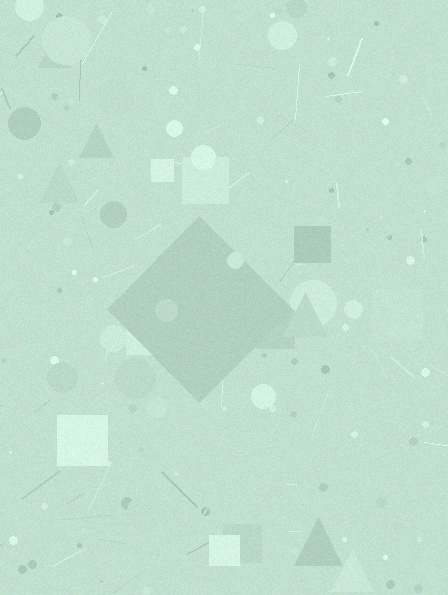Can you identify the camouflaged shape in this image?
The camouflaged shape is a diamond.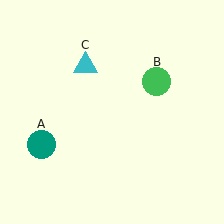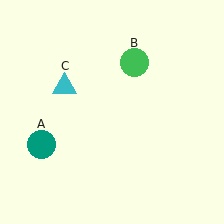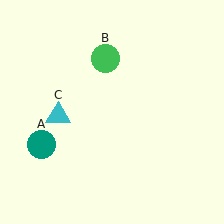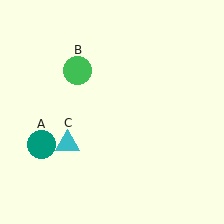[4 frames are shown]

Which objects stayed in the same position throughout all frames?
Teal circle (object A) remained stationary.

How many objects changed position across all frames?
2 objects changed position: green circle (object B), cyan triangle (object C).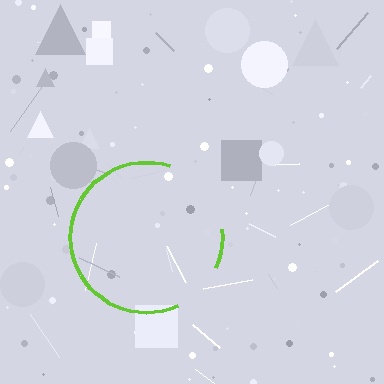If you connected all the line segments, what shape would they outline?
They would outline a circle.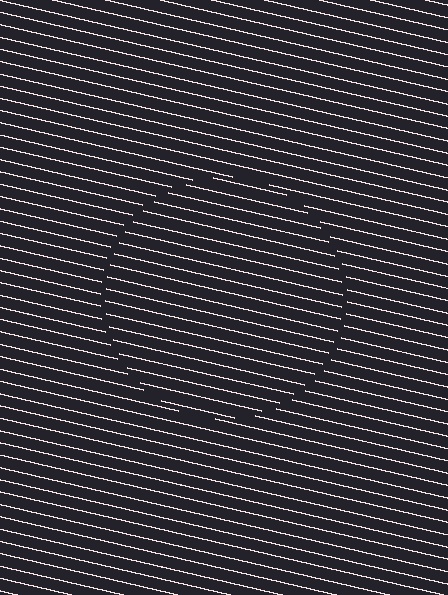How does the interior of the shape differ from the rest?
The interior of the shape contains the same grating, shifted by half a period — the contour is defined by the phase discontinuity where line-ends from the inner and outer gratings abut.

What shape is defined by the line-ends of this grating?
An illusory circle. The interior of the shape contains the same grating, shifted by half a period — the contour is defined by the phase discontinuity where line-ends from the inner and outer gratings abut.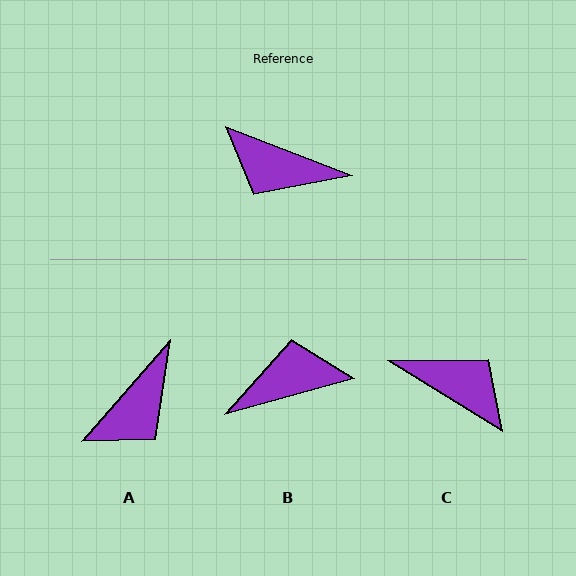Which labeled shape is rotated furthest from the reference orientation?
C, about 170 degrees away.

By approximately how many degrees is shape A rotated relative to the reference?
Approximately 70 degrees counter-clockwise.